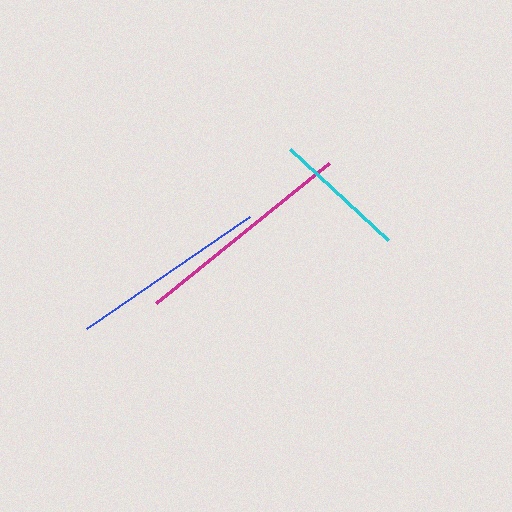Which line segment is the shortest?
The cyan line is the shortest at approximately 134 pixels.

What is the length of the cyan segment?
The cyan segment is approximately 134 pixels long.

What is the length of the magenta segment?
The magenta segment is approximately 222 pixels long.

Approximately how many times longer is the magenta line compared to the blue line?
The magenta line is approximately 1.1 times the length of the blue line.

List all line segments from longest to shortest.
From longest to shortest: magenta, blue, cyan.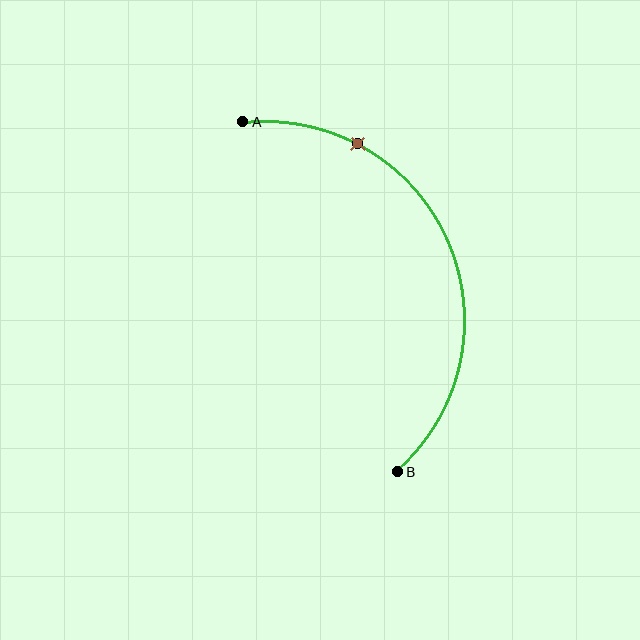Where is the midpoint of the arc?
The arc midpoint is the point on the curve farthest from the straight line joining A and B. It sits to the right of that line.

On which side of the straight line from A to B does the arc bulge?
The arc bulges to the right of the straight line connecting A and B.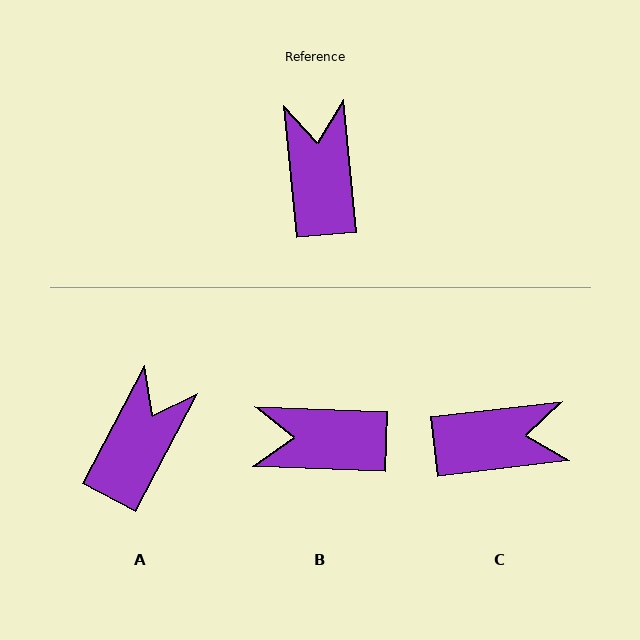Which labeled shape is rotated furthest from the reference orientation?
C, about 89 degrees away.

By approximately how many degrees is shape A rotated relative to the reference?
Approximately 33 degrees clockwise.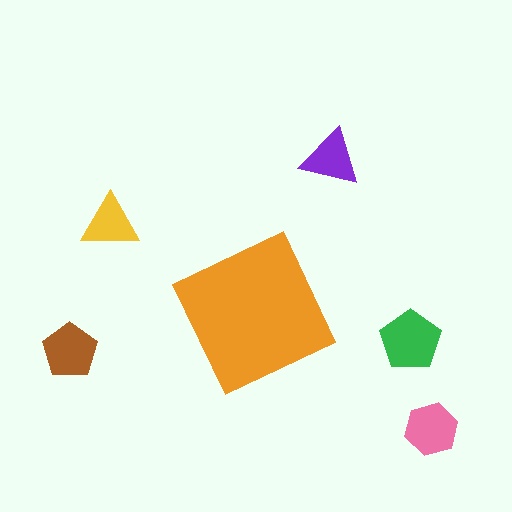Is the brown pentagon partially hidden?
No, the brown pentagon is fully visible.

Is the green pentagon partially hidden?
No, the green pentagon is fully visible.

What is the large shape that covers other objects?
An orange diamond.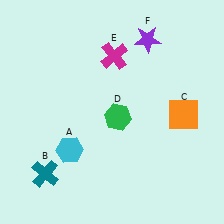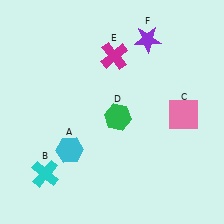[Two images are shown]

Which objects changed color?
B changed from teal to cyan. C changed from orange to pink.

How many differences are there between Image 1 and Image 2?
There are 2 differences between the two images.